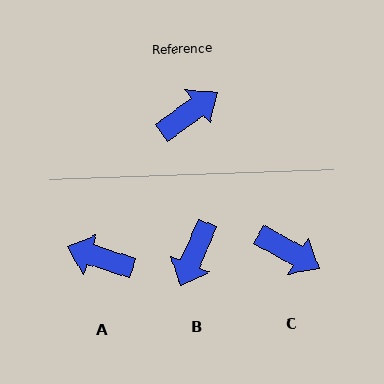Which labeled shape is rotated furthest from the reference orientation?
B, about 149 degrees away.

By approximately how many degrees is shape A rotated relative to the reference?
Approximately 126 degrees counter-clockwise.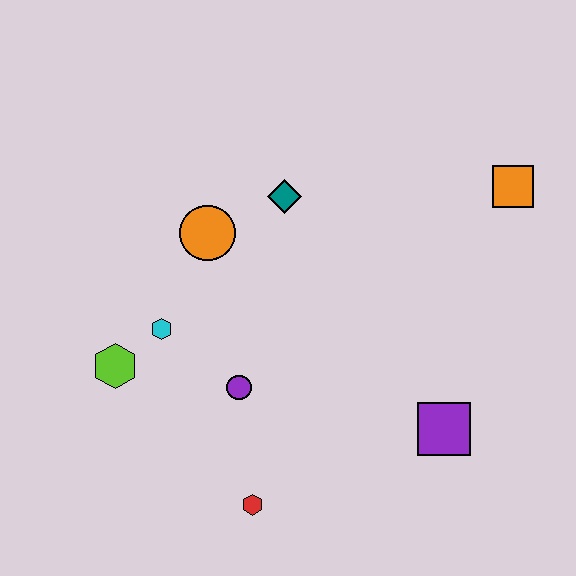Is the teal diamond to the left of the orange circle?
No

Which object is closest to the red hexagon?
The purple circle is closest to the red hexagon.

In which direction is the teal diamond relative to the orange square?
The teal diamond is to the left of the orange square.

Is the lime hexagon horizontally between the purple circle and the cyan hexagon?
No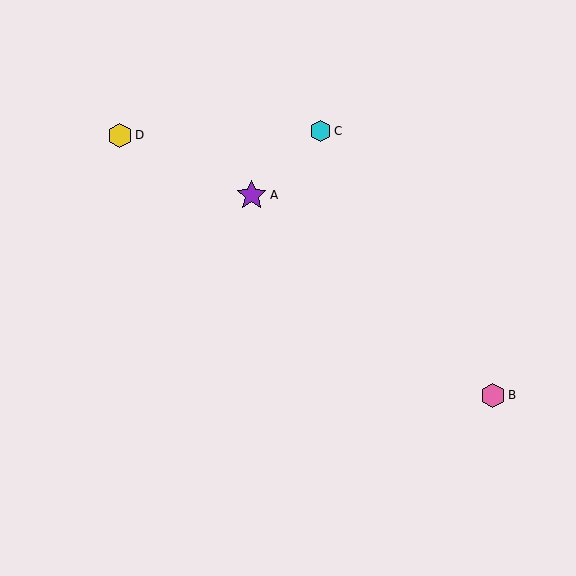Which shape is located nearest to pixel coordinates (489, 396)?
The pink hexagon (labeled B) at (493, 395) is nearest to that location.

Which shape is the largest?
The purple star (labeled A) is the largest.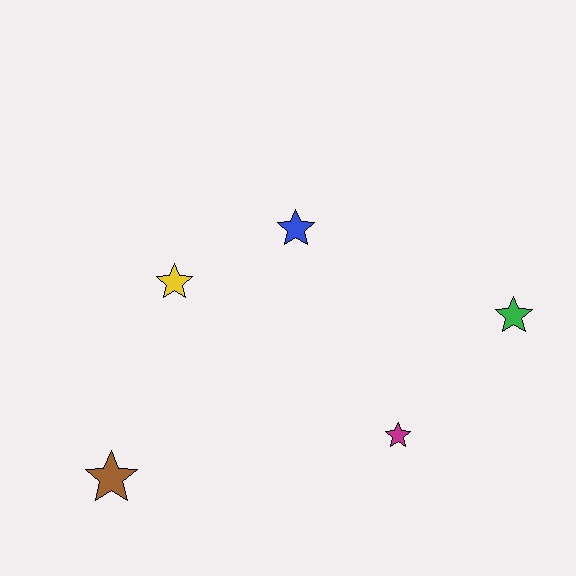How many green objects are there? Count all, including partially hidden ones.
There is 1 green object.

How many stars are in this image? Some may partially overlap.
There are 5 stars.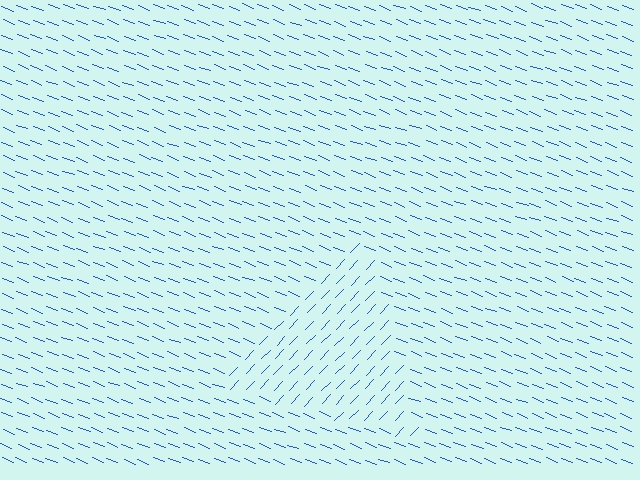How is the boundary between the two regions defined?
The boundary is defined purely by a change in line orientation (approximately 67 degrees difference). All lines are the same color and thickness.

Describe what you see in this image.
The image is filled with small blue line segments. A triangle region in the image has lines oriented differently from the surrounding lines, creating a visible texture boundary.